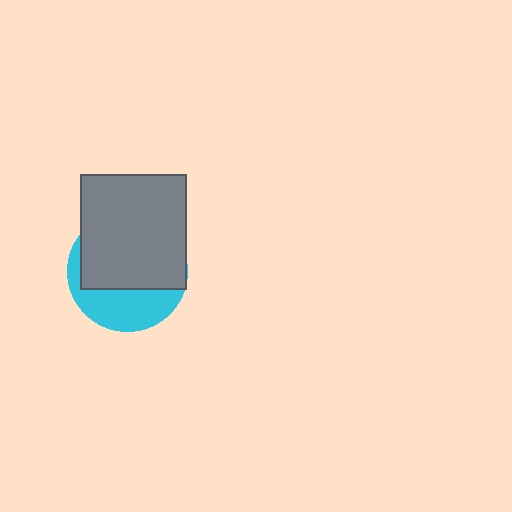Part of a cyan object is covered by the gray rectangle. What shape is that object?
It is a circle.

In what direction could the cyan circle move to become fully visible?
The cyan circle could move down. That would shift it out from behind the gray rectangle entirely.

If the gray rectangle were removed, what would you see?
You would see the complete cyan circle.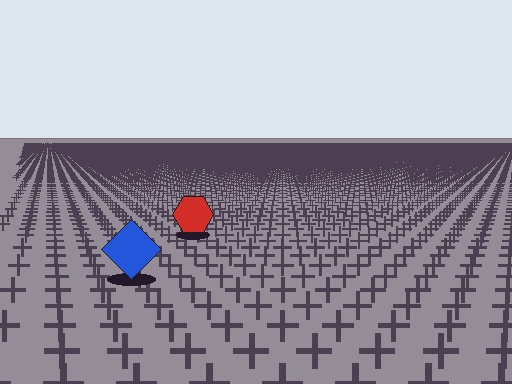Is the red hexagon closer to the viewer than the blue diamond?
No. The blue diamond is closer — you can tell from the texture gradient: the ground texture is coarser near it.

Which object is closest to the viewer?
The blue diamond is closest. The texture marks near it are larger and more spread out.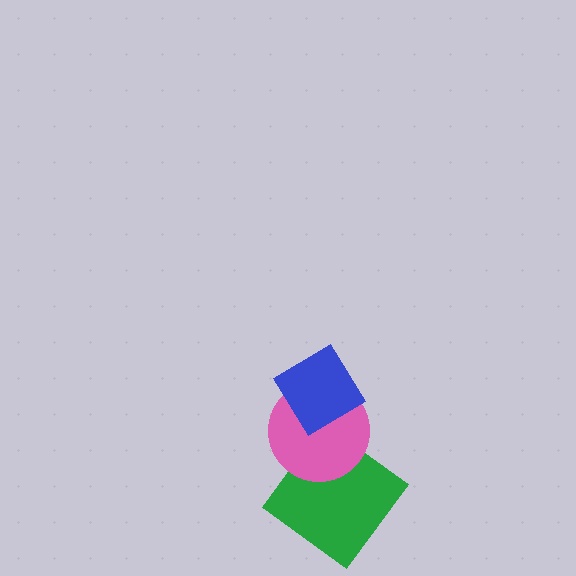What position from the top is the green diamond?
The green diamond is 3rd from the top.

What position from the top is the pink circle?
The pink circle is 2nd from the top.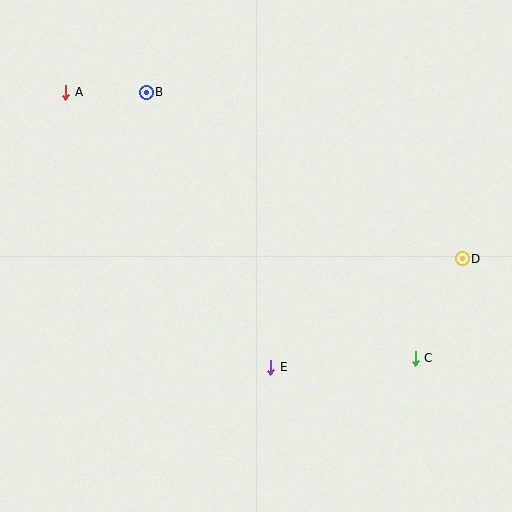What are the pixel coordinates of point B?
Point B is at (146, 92).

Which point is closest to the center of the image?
Point E at (271, 367) is closest to the center.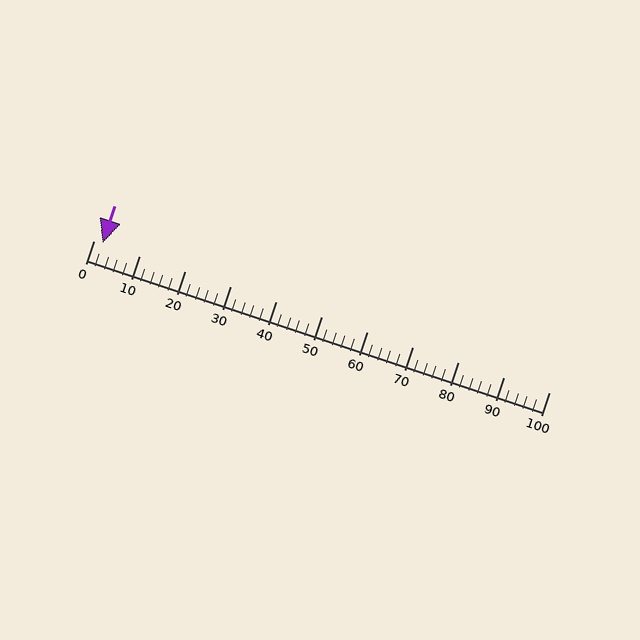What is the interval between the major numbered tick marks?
The major tick marks are spaced 10 units apart.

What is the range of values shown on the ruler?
The ruler shows values from 0 to 100.